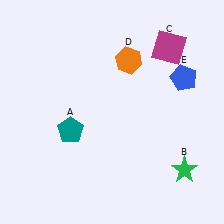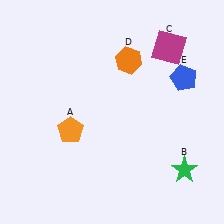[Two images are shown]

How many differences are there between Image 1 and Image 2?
There is 1 difference between the two images.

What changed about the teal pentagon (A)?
In Image 1, A is teal. In Image 2, it changed to orange.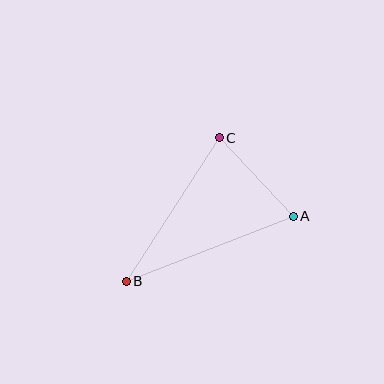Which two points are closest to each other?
Points A and C are closest to each other.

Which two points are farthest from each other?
Points A and B are farthest from each other.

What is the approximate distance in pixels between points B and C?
The distance between B and C is approximately 171 pixels.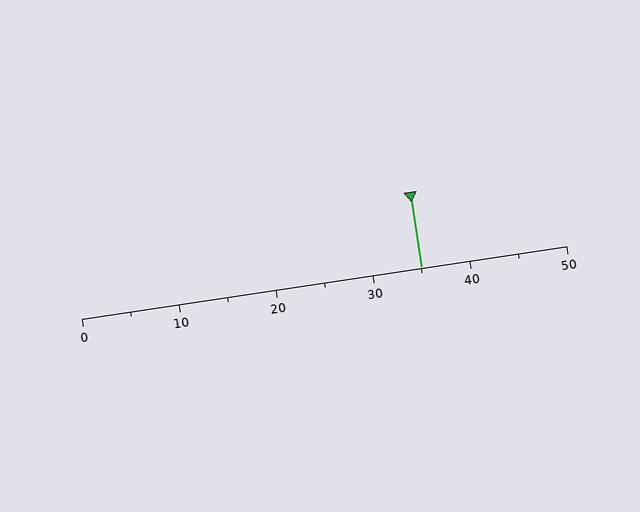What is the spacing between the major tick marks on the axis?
The major ticks are spaced 10 apart.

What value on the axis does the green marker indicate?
The marker indicates approximately 35.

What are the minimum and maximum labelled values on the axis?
The axis runs from 0 to 50.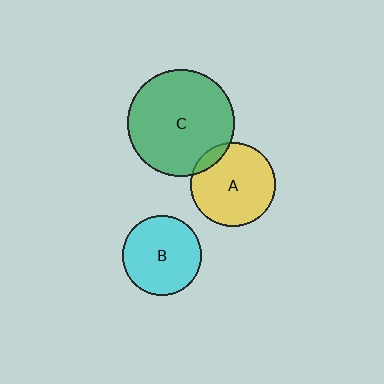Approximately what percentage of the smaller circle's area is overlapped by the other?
Approximately 10%.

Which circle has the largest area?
Circle C (green).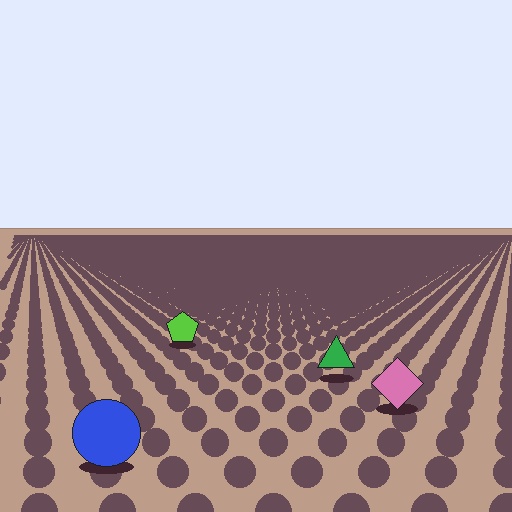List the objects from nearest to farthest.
From nearest to farthest: the blue circle, the pink diamond, the green triangle, the lime pentagon.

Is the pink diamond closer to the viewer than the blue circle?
No. The blue circle is closer — you can tell from the texture gradient: the ground texture is coarser near it.